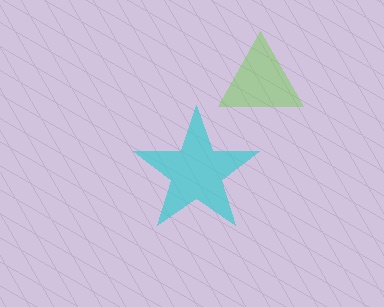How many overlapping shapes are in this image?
There are 2 overlapping shapes in the image.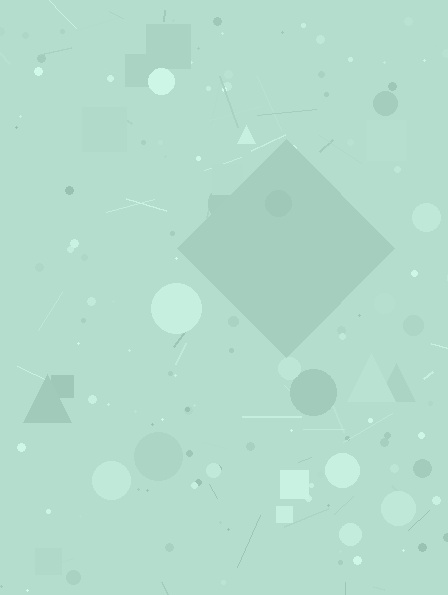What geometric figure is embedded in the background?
A diamond is embedded in the background.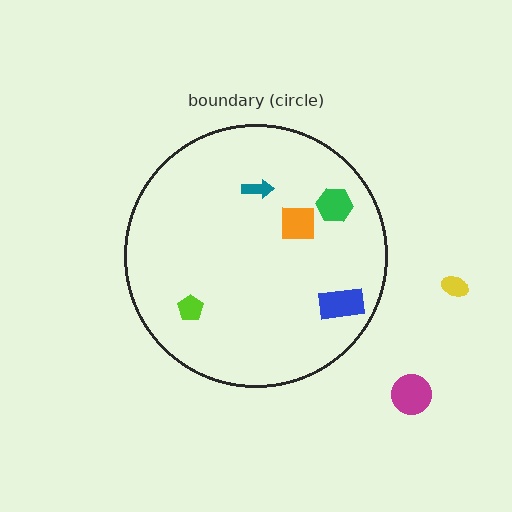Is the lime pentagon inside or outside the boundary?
Inside.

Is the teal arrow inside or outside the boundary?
Inside.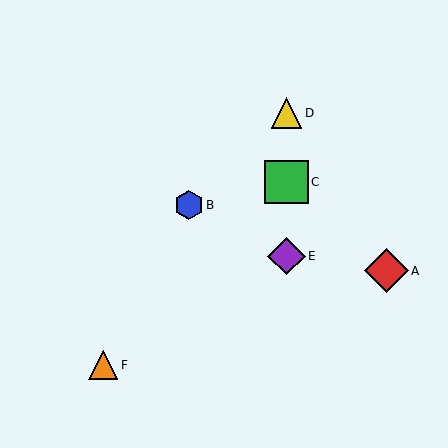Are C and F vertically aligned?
No, C is at x≈286 and F is at x≈103.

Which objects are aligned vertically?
Objects C, D, E are aligned vertically.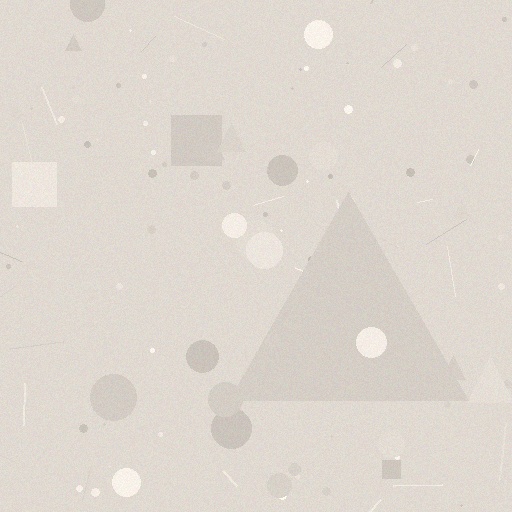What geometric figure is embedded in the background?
A triangle is embedded in the background.